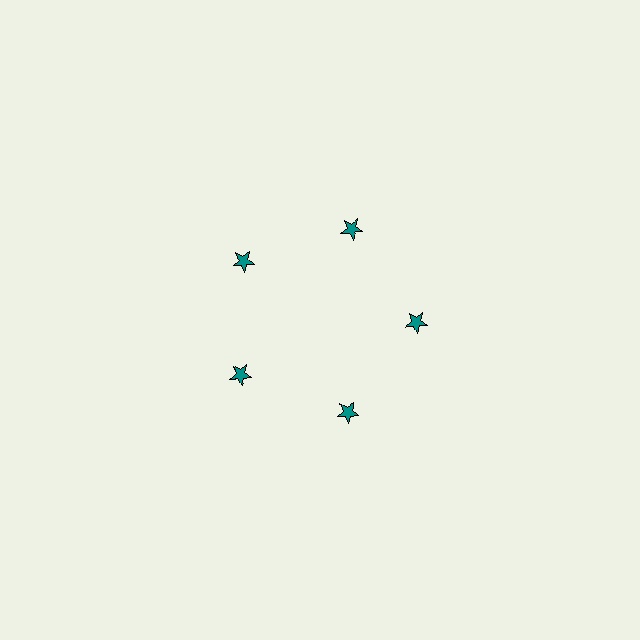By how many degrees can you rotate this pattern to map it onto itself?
The pattern maps onto itself every 72 degrees of rotation.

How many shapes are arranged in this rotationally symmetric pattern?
There are 5 shapes, arranged in 5 groups of 1.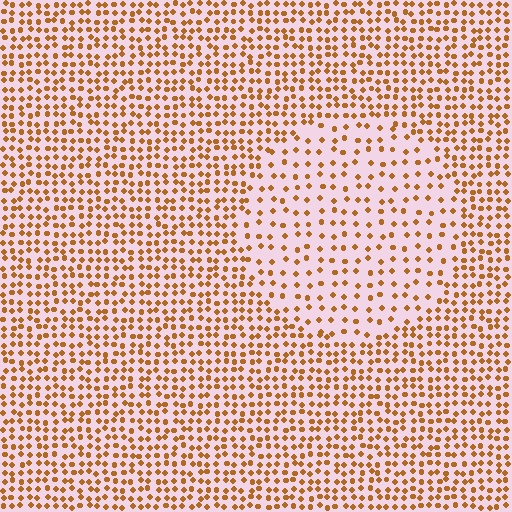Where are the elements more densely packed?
The elements are more densely packed outside the circle boundary.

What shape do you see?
I see a circle.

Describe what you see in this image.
The image contains small brown elements arranged at two different densities. A circle-shaped region is visible where the elements are less densely packed than the surrounding area.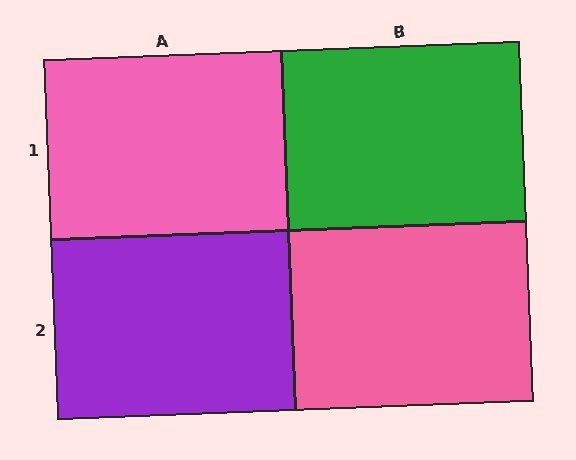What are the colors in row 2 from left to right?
Purple, pink.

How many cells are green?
1 cell is green.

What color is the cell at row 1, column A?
Pink.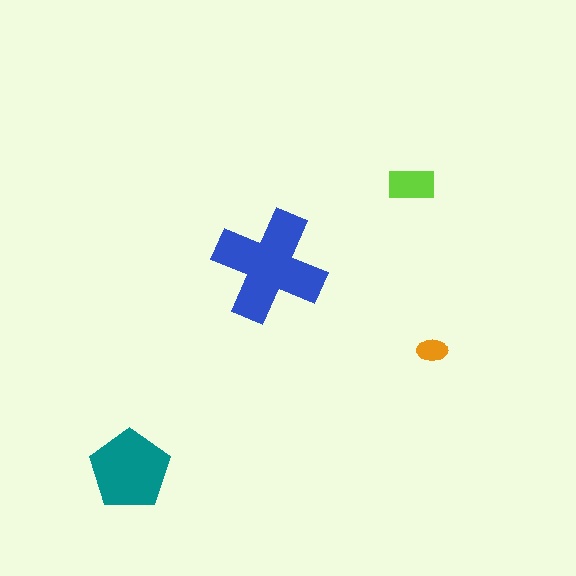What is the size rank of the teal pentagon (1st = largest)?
2nd.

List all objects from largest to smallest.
The blue cross, the teal pentagon, the lime rectangle, the orange ellipse.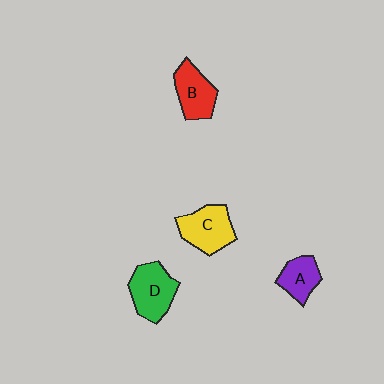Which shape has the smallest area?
Shape A (purple).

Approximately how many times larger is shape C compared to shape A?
Approximately 1.5 times.